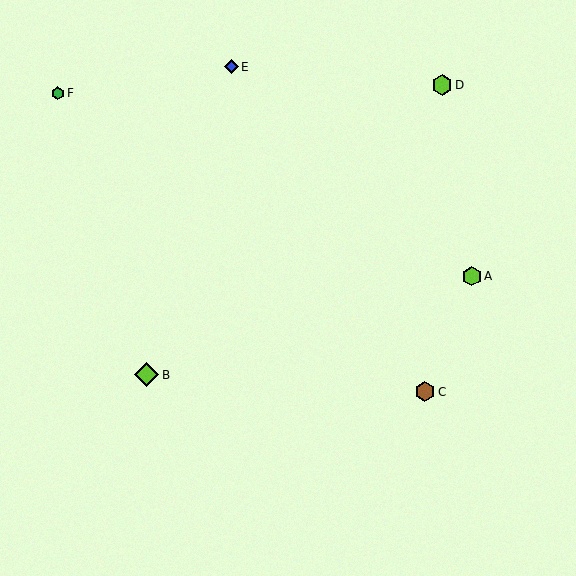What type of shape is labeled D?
Shape D is a lime hexagon.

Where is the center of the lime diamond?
The center of the lime diamond is at (147, 375).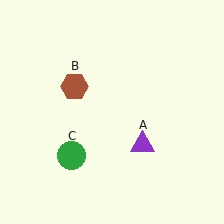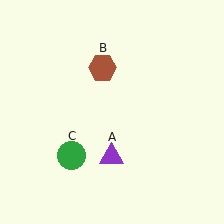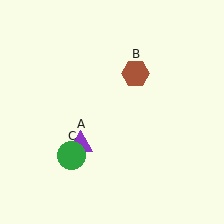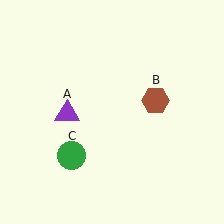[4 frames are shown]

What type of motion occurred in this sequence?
The purple triangle (object A), brown hexagon (object B) rotated clockwise around the center of the scene.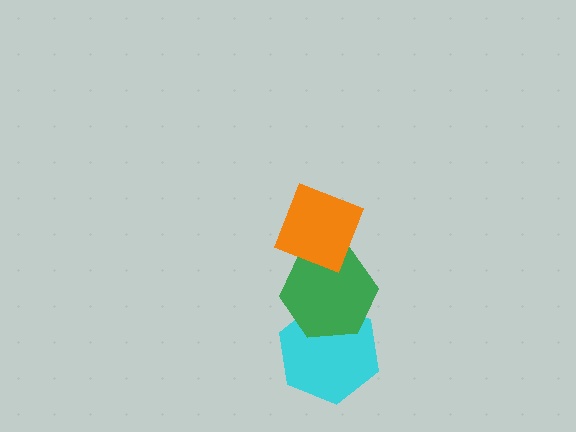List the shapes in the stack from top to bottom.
From top to bottom: the orange diamond, the green hexagon, the cyan hexagon.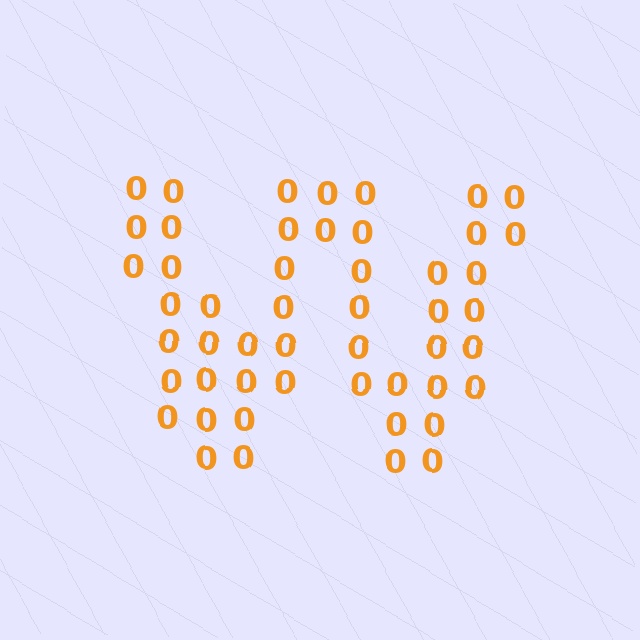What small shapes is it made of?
It is made of small digit 0's.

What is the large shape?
The large shape is the letter W.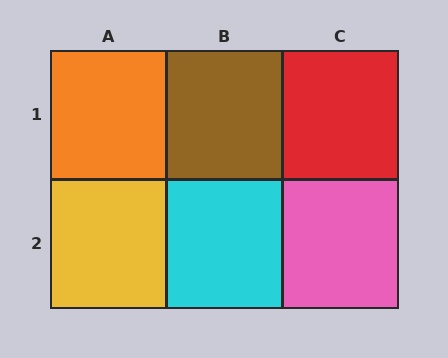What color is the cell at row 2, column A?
Yellow.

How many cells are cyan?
1 cell is cyan.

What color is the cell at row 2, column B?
Cyan.